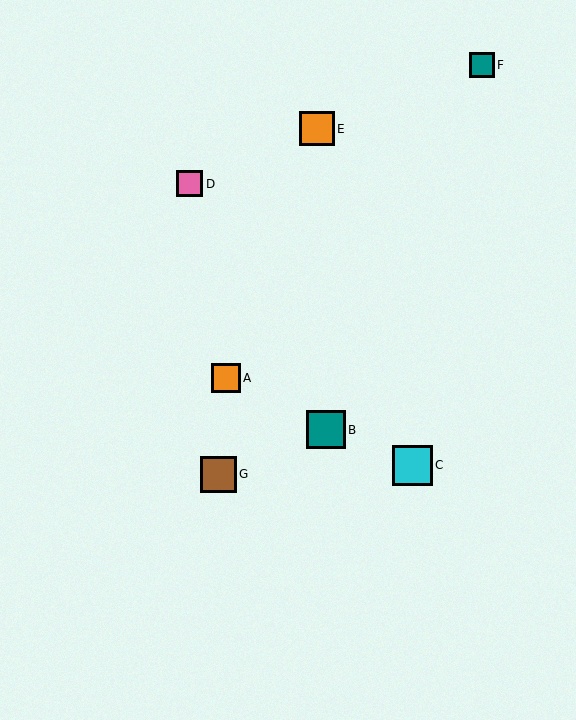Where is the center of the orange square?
The center of the orange square is at (226, 378).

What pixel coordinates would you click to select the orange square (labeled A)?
Click at (226, 378) to select the orange square A.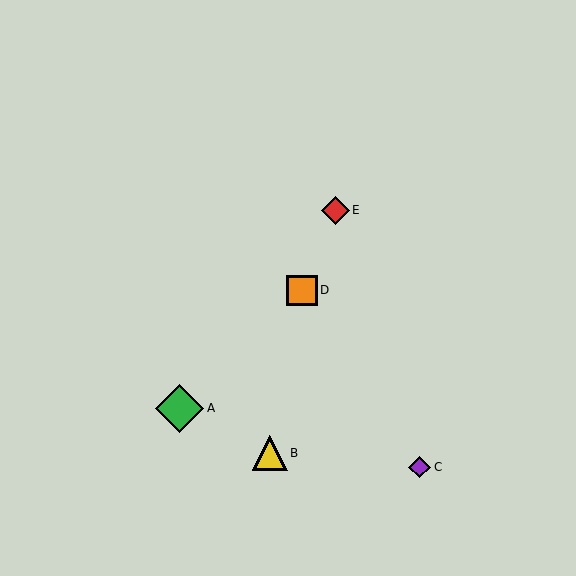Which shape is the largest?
The green diamond (labeled A) is the largest.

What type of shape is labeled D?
Shape D is an orange square.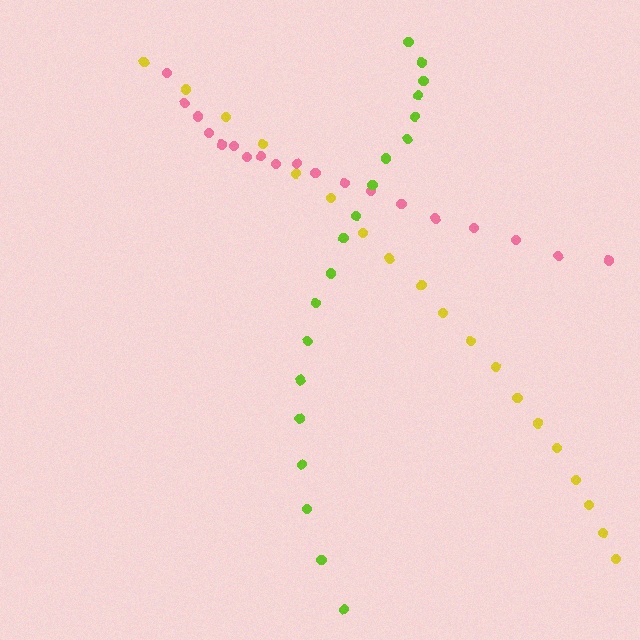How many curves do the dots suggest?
There are 3 distinct paths.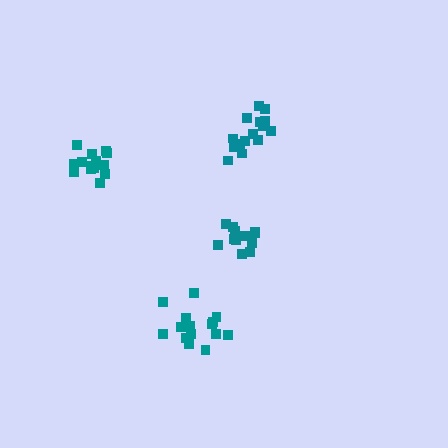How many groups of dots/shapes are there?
There are 4 groups.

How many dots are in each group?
Group 1: 15 dots, Group 2: 15 dots, Group 3: 15 dots, Group 4: 12 dots (57 total).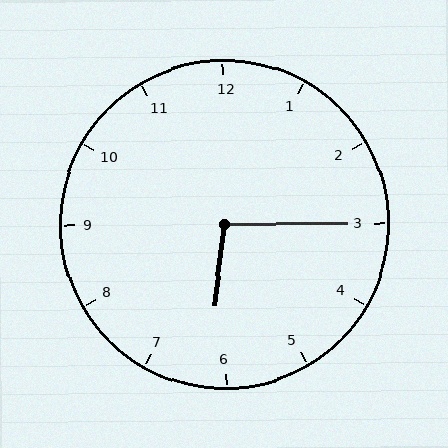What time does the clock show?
6:15.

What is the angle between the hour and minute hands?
Approximately 98 degrees.